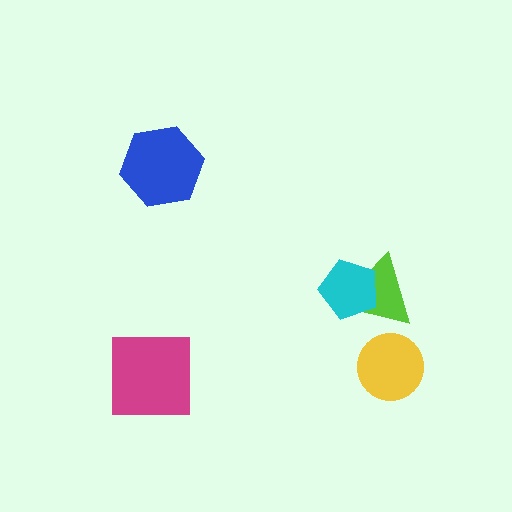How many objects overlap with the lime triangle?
1 object overlaps with the lime triangle.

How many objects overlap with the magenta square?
0 objects overlap with the magenta square.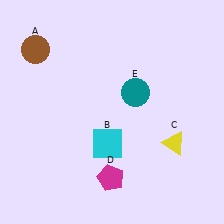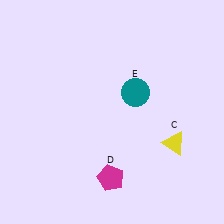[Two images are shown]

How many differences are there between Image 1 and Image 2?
There are 2 differences between the two images.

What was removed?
The brown circle (A), the cyan square (B) were removed in Image 2.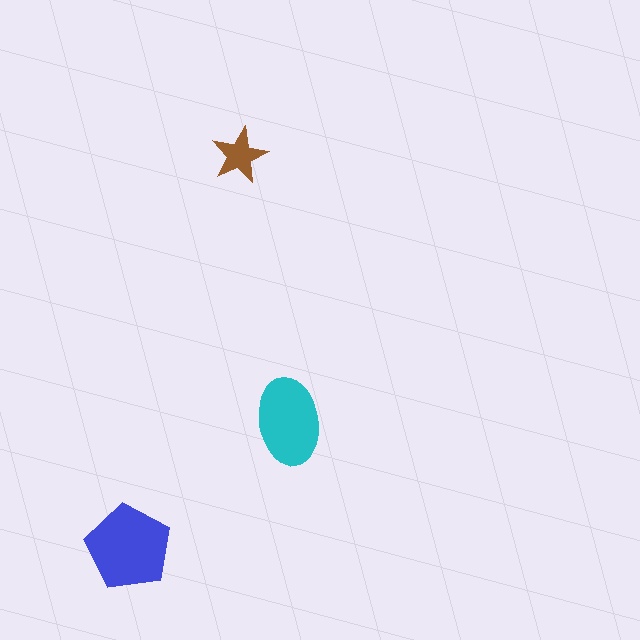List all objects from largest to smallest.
The blue pentagon, the cyan ellipse, the brown star.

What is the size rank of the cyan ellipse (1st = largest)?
2nd.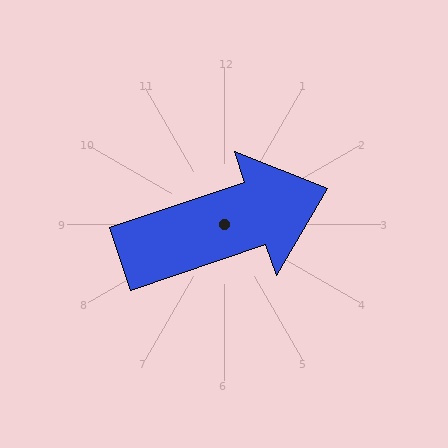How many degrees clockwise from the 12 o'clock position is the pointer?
Approximately 71 degrees.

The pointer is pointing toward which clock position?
Roughly 2 o'clock.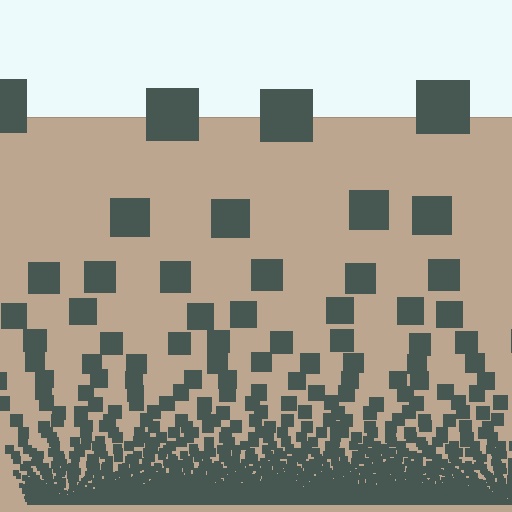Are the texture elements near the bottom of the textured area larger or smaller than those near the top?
Smaller. The gradient is inverted — elements near the bottom are smaller and denser.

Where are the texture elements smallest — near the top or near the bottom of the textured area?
Near the bottom.